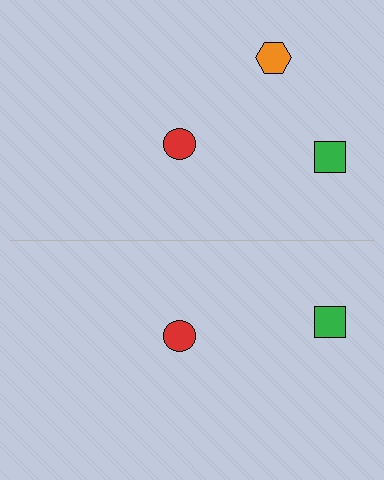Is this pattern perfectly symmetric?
No, the pattern is not perfectly symmetric. A orange hexagon is missing from the bottom side.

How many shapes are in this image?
There are 5 shapes in this image.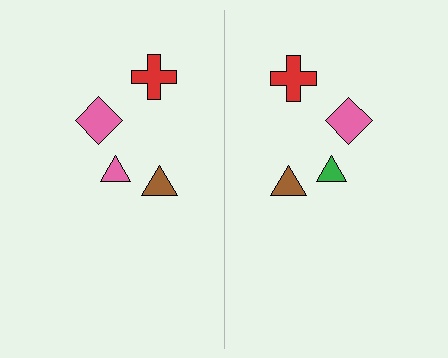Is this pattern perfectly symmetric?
No, the pattern is not perfectly symmetric. The green triangle on the right side breaks the symmetry — its mirror counterpart is pink.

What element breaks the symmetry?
The green triangle on the right side breaks the symmetry — its mirror counterpart is pink.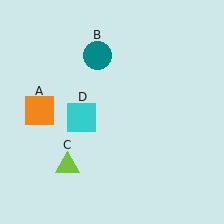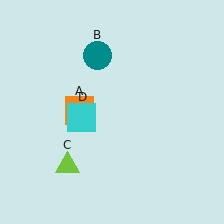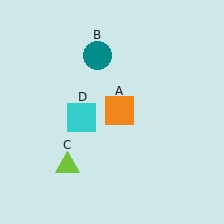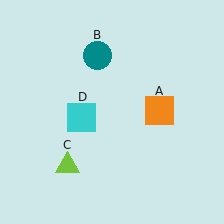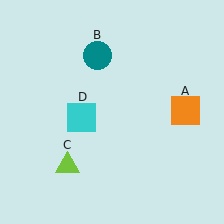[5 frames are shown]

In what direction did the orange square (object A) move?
The orange square (object A) moved right.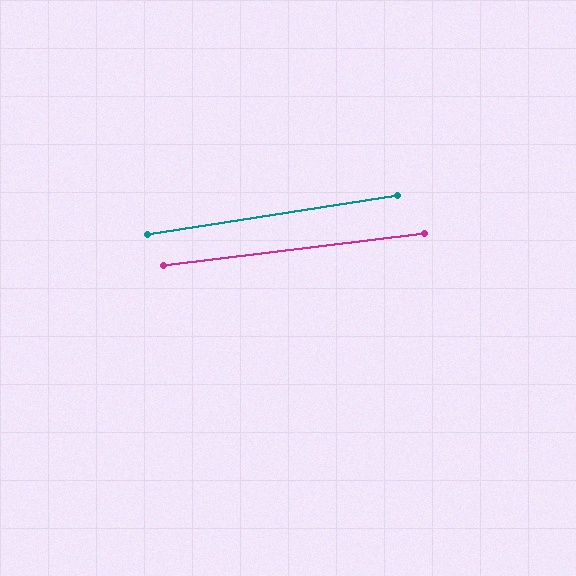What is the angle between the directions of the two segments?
Approximately 2 degrees.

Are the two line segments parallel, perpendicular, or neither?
Parallel — their directions differ by only 1.8°.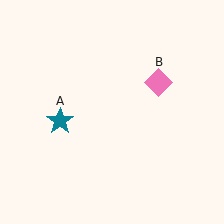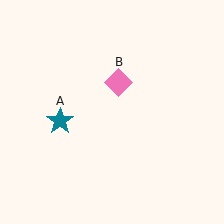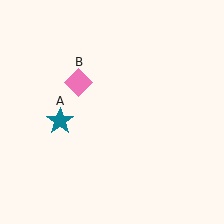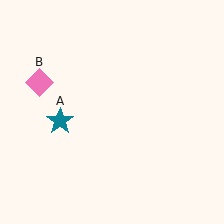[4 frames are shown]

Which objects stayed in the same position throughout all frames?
Teal star (object A) remained stationary.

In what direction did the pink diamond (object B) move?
The pink diamond (object B) moved left.